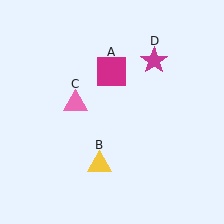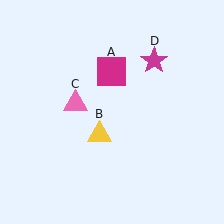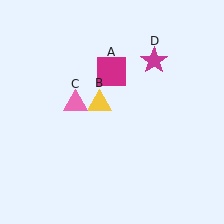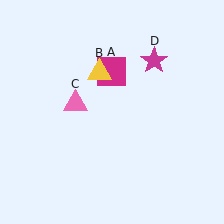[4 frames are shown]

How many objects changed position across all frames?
1 object changed position: yellow triangle (object B).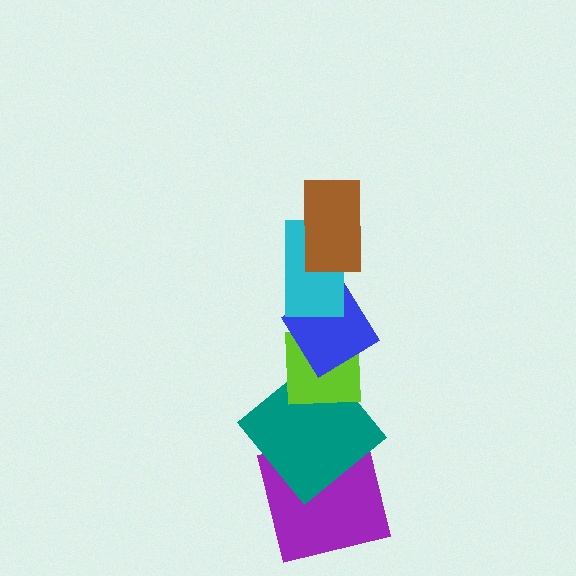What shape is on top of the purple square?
The teal diamond is on top of the purple square.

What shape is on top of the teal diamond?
The lime square is on top of the teal diamond.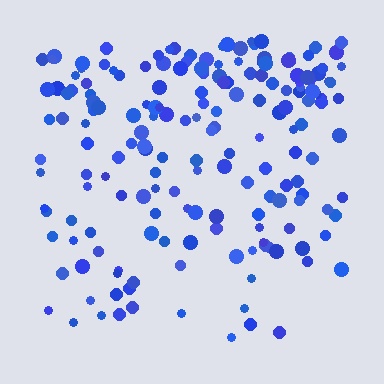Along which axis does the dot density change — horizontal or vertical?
Vertical.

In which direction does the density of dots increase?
From bottom to top, with the top side densest.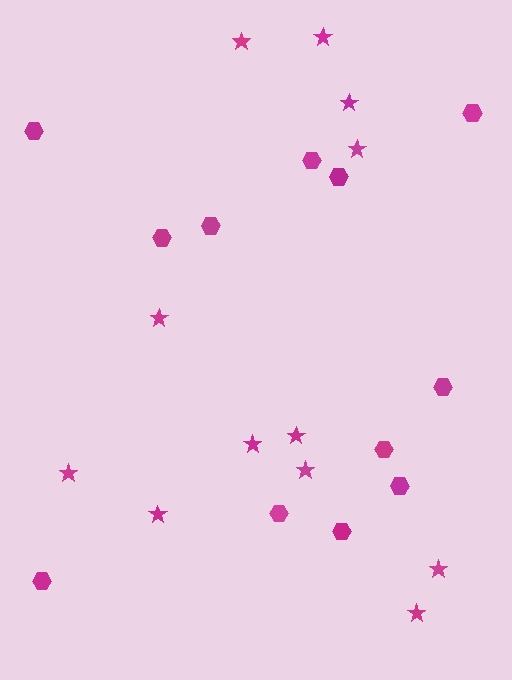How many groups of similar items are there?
There are 2 groups: one group of stars (12) and one group of hexagons (12).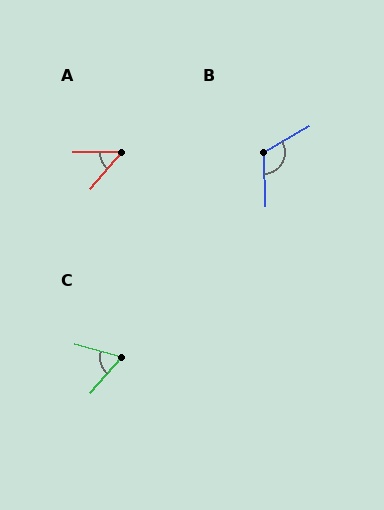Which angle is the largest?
B, at approximately 118 degrees.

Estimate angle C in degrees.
Approximately 64 degrees.